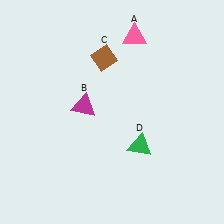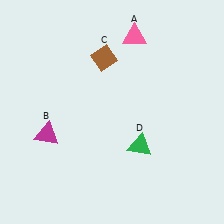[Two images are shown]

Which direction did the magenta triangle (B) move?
The magenta triangle (B) moved left.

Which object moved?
The magenta triangle (B) moved left.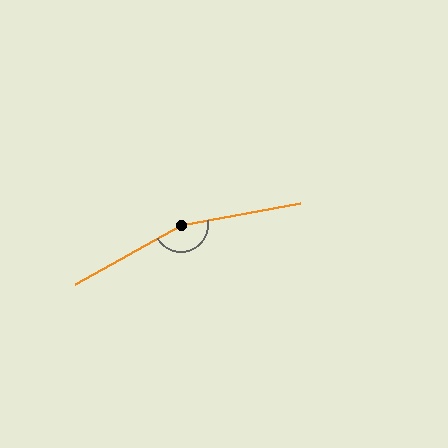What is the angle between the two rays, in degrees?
Approximately 161 degrees.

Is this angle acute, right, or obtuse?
It is obtuse.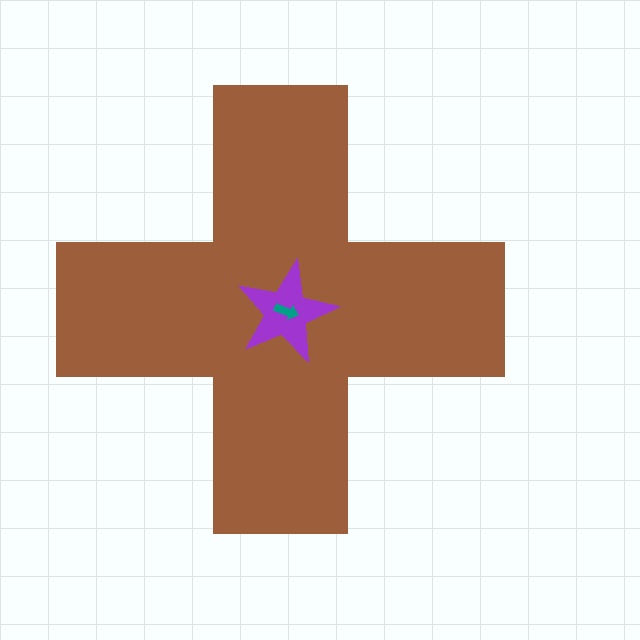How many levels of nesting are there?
3.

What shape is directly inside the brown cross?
The purple star.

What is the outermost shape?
The brown cross.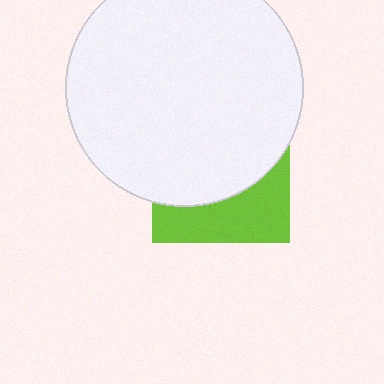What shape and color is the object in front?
The object in front is a white circle.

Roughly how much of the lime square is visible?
A small part of it is visible (roughly 37%).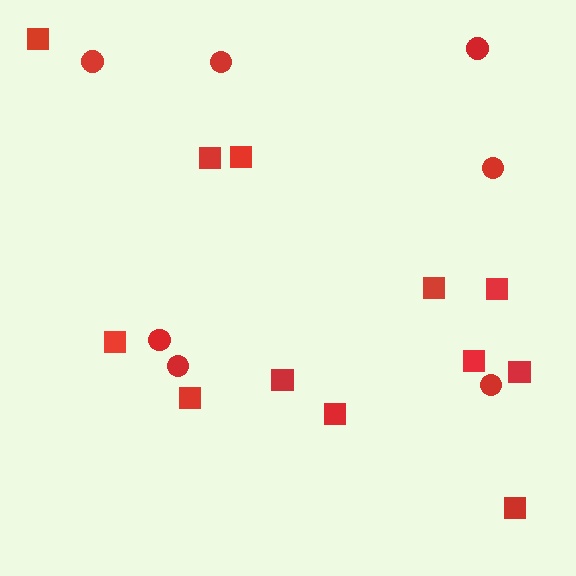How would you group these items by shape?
There are 2 groups: one group of circles (7) and one group of squares (12).